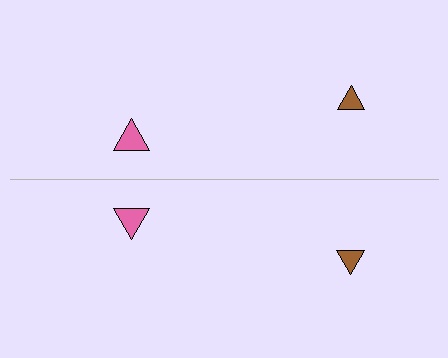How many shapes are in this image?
There are 4 shapes in this image.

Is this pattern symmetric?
Yes, this pattern has bilateral (reflection) symmetry.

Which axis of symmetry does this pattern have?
The pattern has a horizontal axis of symmetry running through the center of the image.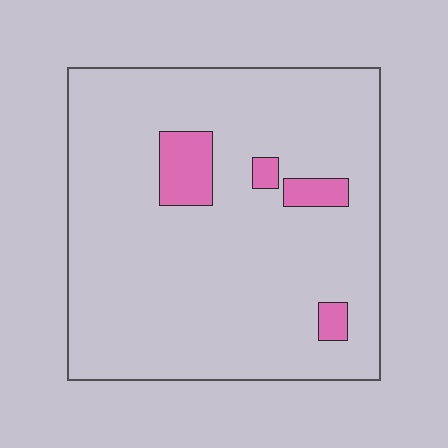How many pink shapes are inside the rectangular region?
4.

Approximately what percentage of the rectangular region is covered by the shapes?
Approximately 10%.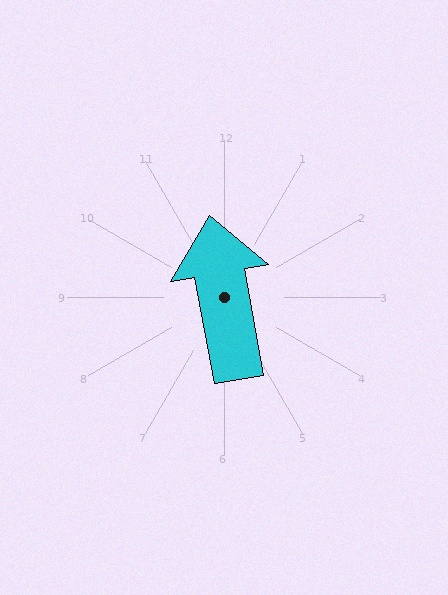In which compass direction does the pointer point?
North.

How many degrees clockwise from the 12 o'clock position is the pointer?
Approximately 350 degrees.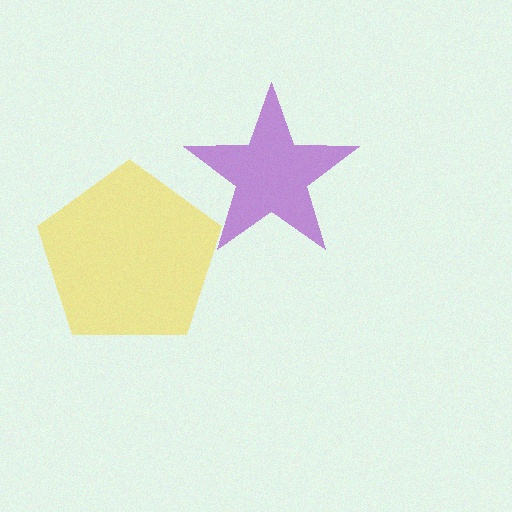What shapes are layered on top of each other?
The layered shapes are: a purple star, a yellow pentagon.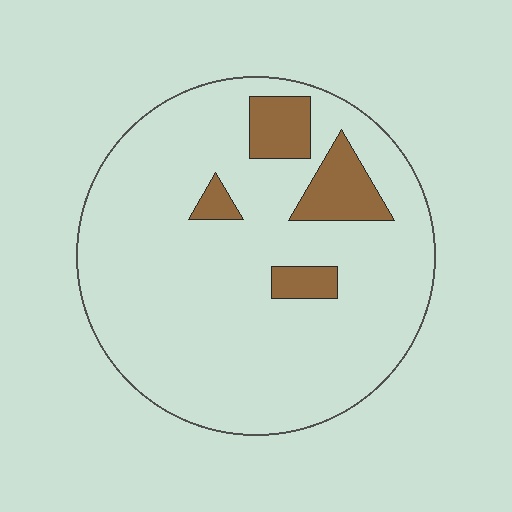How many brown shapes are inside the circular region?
4.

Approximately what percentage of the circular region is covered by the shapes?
Approximately 10%.